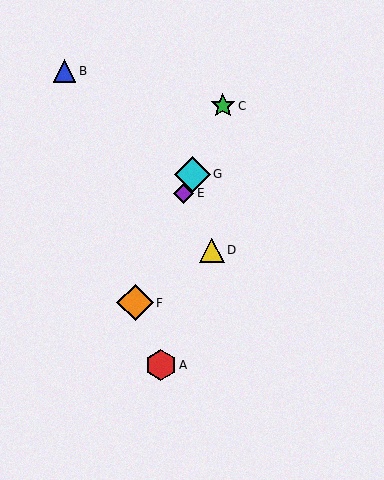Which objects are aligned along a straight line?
Objects C, E, F, G are aligned along a straight line.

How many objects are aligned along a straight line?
4 objects (C, E, F, G) are aligned along a straight line.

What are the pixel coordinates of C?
Object C is at (223, 106).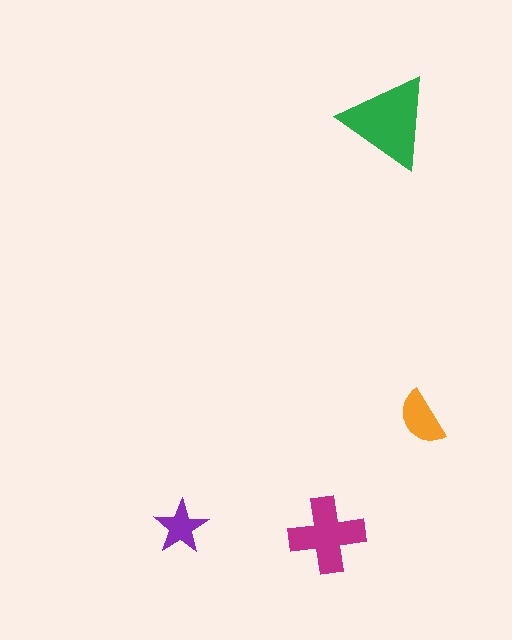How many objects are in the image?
There are 4 objects in the image.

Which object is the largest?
The green triangle.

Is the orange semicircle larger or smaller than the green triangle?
Smaller.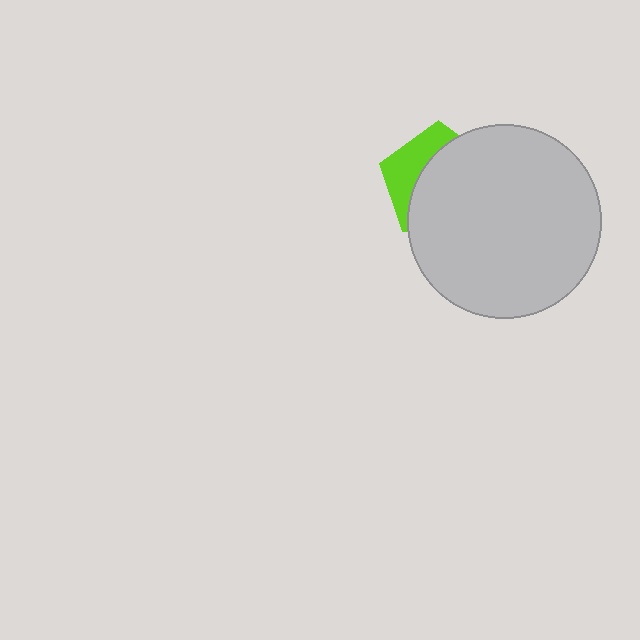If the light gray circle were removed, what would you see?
You would see the complete lime pentagon.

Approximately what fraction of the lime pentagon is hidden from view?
Roughly 67% of the lime pentagon is hidden behind the light gray circle.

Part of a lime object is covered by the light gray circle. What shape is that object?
It is a pentagon.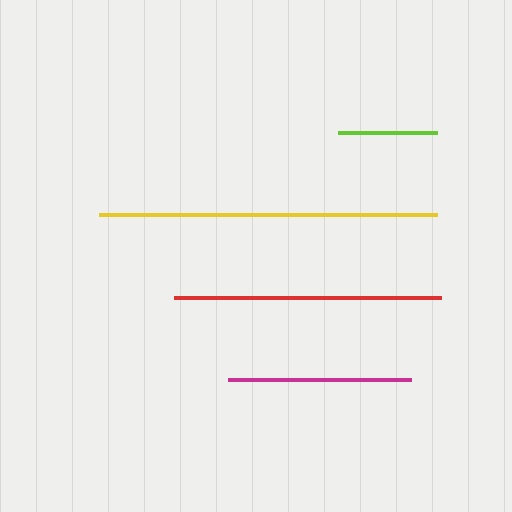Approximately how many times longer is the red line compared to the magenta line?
The red line is approximately 1.5 times the length of the magenta line.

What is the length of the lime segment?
The lime segment is approximately 99 pixels long.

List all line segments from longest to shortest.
From longest to shortest: yellow, red, magenta, lime.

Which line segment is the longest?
The yellow line is the longest at approximately 339 pixels.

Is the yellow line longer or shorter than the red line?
The yellow line is longer than the red line.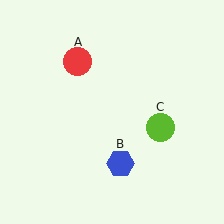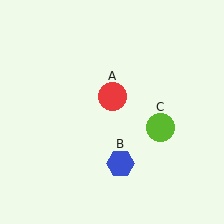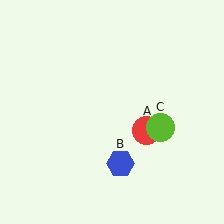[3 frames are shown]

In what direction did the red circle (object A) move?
The red circle (object A) moved down and to the right.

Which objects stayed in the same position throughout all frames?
Blue hexagon (object B) and lime circle (object C) remained stationary.